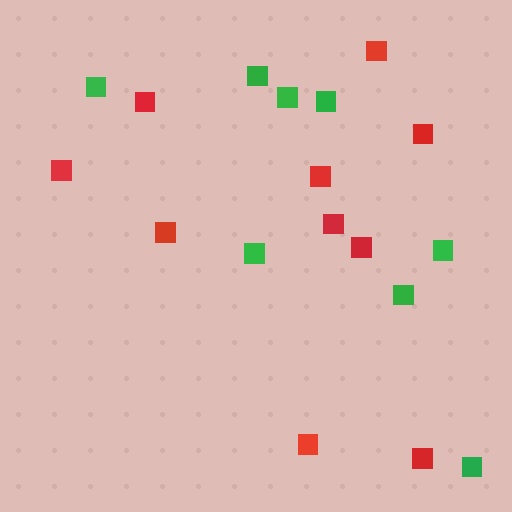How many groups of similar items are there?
There are 2 groups: one group of red squares (10) and one group of green squares (8).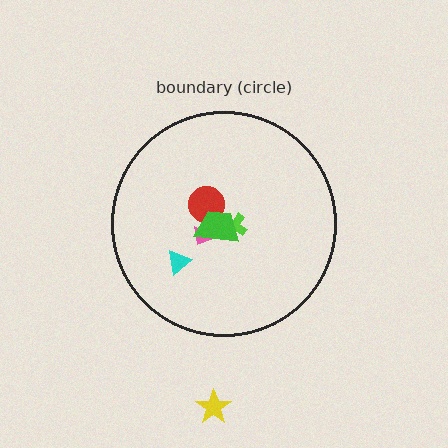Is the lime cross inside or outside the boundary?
Inside.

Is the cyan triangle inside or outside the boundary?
Inside.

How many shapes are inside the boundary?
5 inside, 1 outside.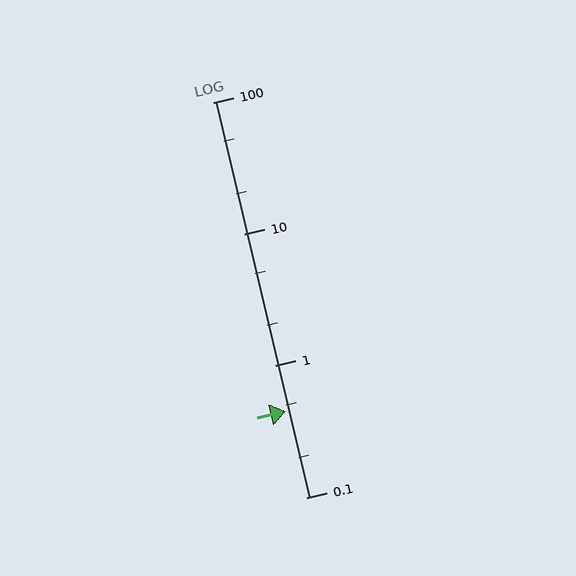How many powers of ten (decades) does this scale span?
The scale spans 3 decades, from 0.1 to 100.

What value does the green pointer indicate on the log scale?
The pointer indicates approximately 0.45.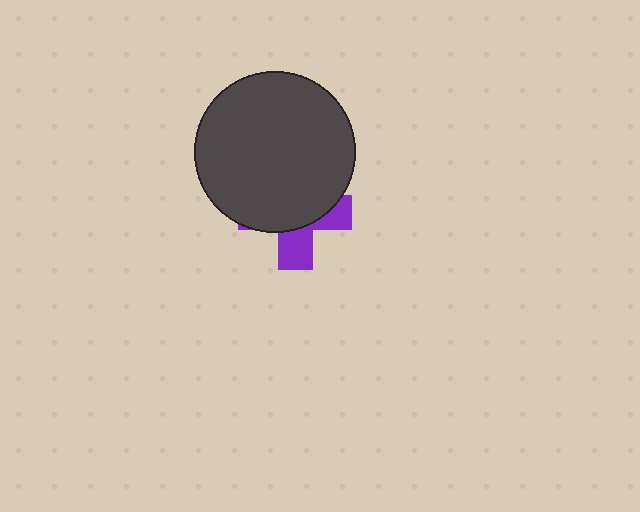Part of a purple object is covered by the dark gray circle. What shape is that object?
It is a cross.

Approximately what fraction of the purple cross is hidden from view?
Roughly 66% of the purple cross is hidden behind the dark gray circle.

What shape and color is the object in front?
The object in front is a dark gray circle.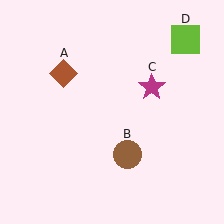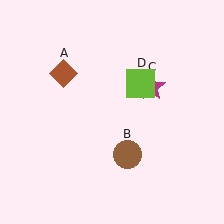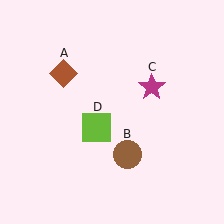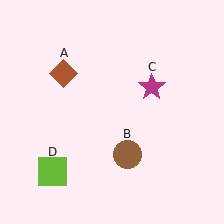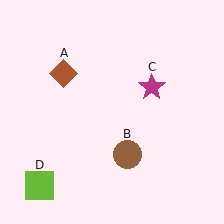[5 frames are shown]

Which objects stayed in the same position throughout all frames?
Brown diamond (object A) and brown circle (object B) and magenta star (object C) remained stationary.